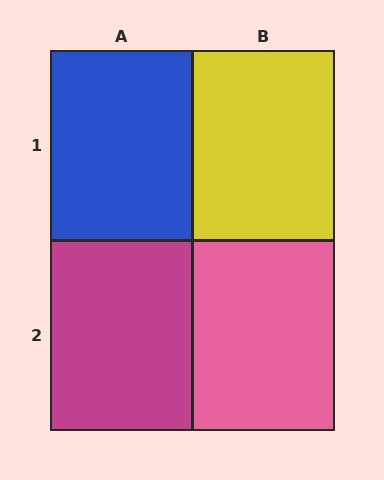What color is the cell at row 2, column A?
Magenta.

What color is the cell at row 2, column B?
Pink.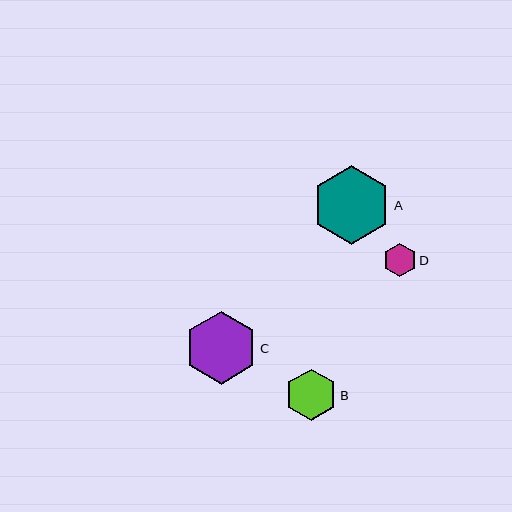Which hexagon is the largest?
Hexagon A is the largest with a size of approximately 79 pixels.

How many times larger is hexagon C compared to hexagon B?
Hexagon C is approximately 1.4 times the size of hexagon B.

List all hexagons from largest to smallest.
From largest to smallest: A, C, B, D.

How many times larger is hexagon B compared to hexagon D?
Hexagon B is approximately 1.6 times the size of hexagon D.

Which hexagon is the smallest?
Hexagon D is the smallest with a size of approximately 33 pixels.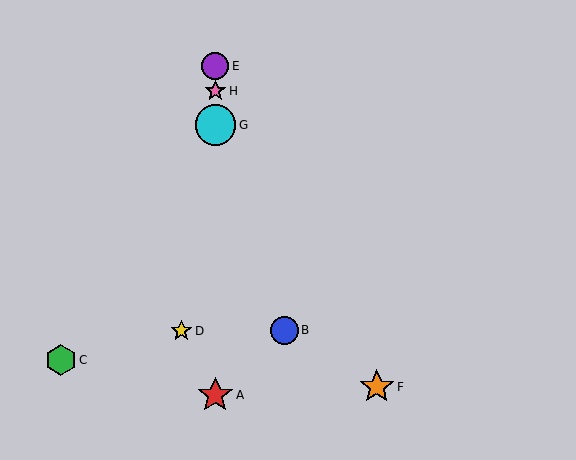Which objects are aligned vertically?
Objects A, E, G, H are aligned vertically.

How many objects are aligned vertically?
4 objects (A, E, G, H) are aligned vertically.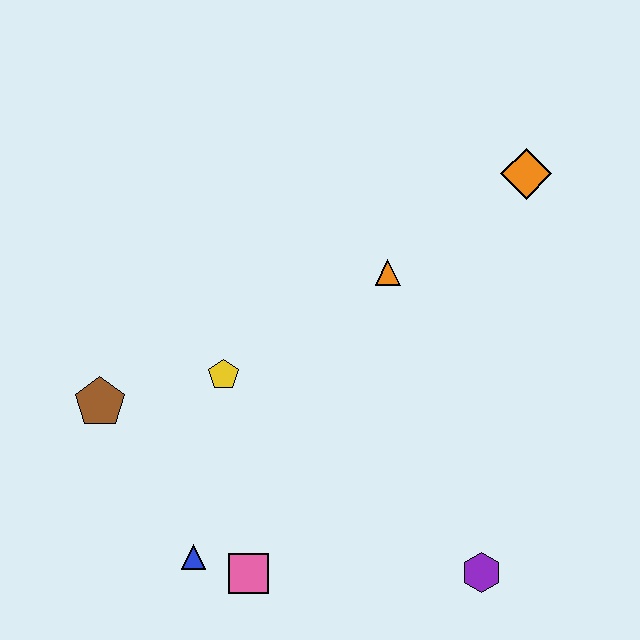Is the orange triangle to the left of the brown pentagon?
No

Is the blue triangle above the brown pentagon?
No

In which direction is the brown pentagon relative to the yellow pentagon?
The brown pentagon is to the left of the yellow pentagon.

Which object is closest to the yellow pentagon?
The brown pentagon is closest to the yellow pentagon.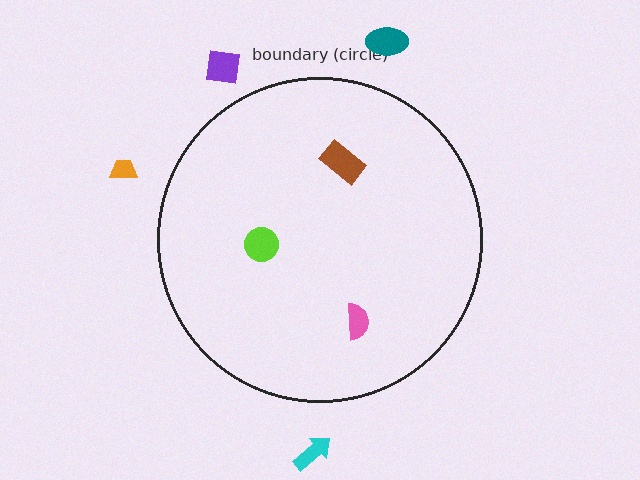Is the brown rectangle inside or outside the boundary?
Inside.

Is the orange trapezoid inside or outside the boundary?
Outside.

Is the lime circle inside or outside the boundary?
Inside.